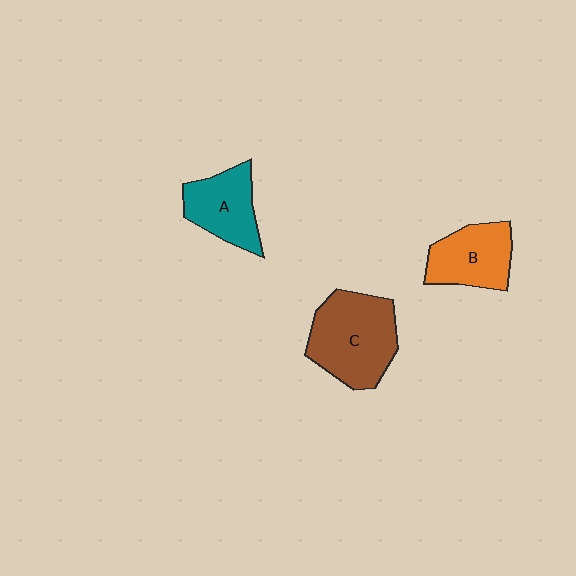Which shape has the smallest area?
Shape A (teal).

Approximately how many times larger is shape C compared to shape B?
Approximately 1.4 times.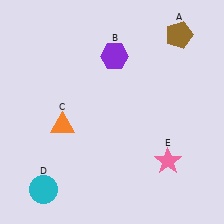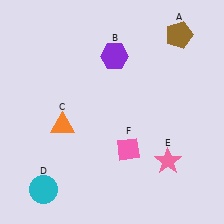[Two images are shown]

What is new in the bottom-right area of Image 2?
A pink diamond (F) was added in the bottom-right area of Image 2.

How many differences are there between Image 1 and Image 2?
There is 1 difference between the two images.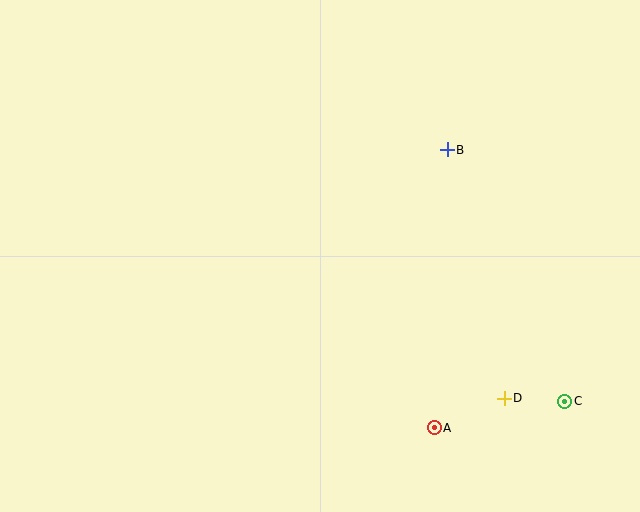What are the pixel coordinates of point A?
Point A is at (434, 428).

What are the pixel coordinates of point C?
Point C is at (565, 401).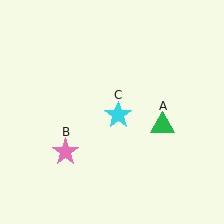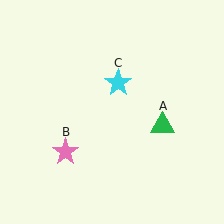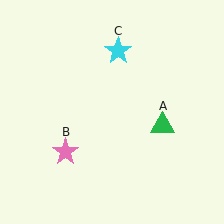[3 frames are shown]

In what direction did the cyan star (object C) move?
The cyan star (object C) moved up.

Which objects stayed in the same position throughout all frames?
Green triangle (object A) and pink star (object B) remained stationary.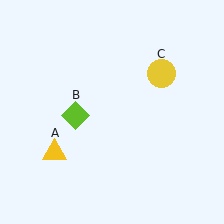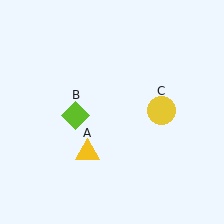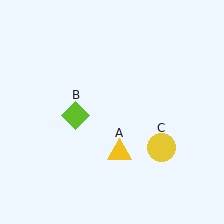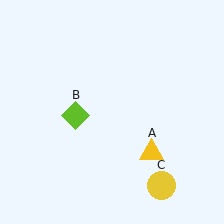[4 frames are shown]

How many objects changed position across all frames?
2 objects changed position: yellow triangle (object A), yellow circle (object C).